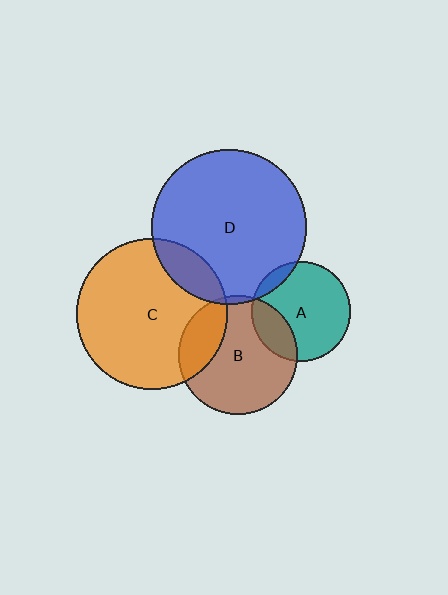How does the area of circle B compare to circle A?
Approximately 1.4 times.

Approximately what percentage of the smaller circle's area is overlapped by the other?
Approximately 25%.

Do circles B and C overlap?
Yes.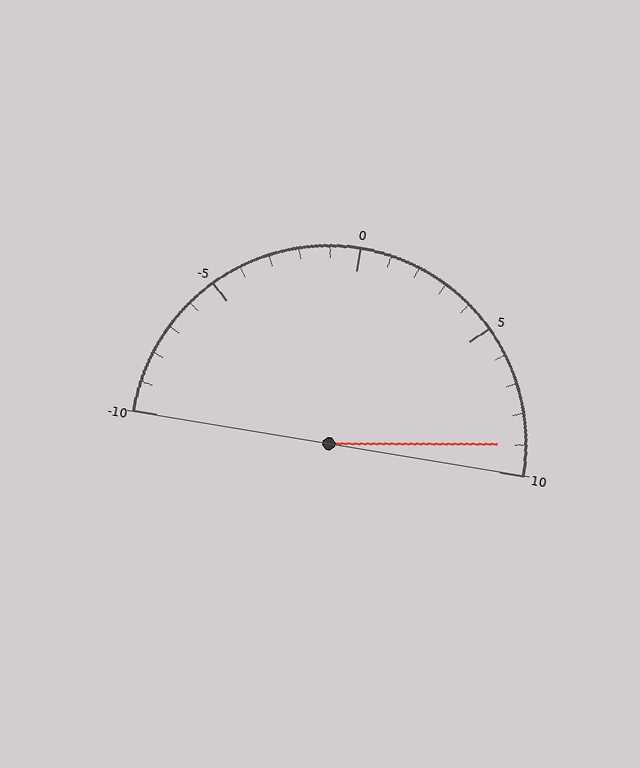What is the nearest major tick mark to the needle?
The nearest major tick mark is 10.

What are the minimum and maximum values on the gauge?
The gauge ranges from -10 to 10.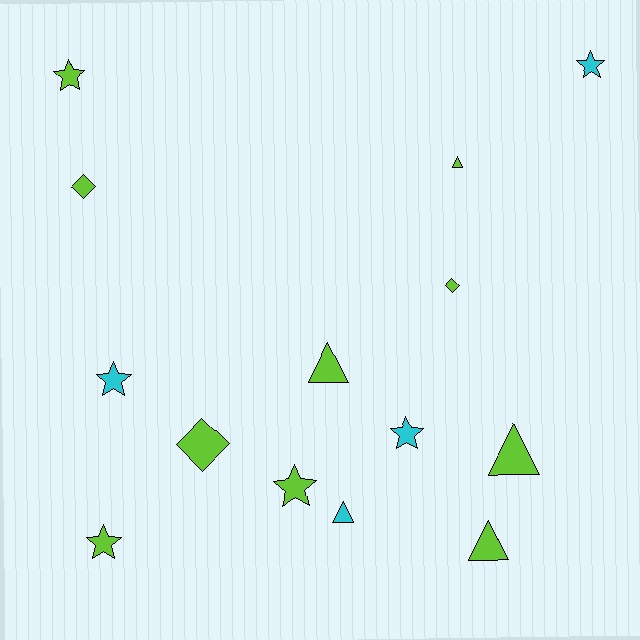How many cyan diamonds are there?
There are no cyan diamonds.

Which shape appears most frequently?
Star, with 6 objects.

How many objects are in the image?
There are 14 objects.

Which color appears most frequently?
Lime, with 10 objects.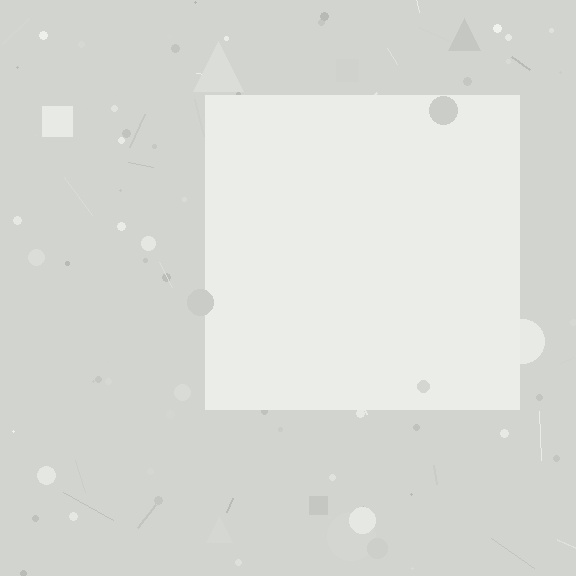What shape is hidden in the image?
A square is hidden in the image.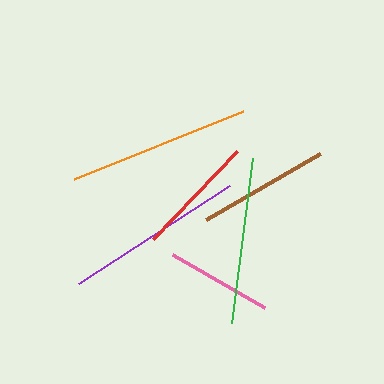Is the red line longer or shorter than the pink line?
The red line is longer than the pink line.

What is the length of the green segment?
The green segment is approximately 166 pixels long.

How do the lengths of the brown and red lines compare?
The brown and red lines are approximately the same length.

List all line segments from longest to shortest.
From longest to shortest: orange, purple, green, brown, red, pink.